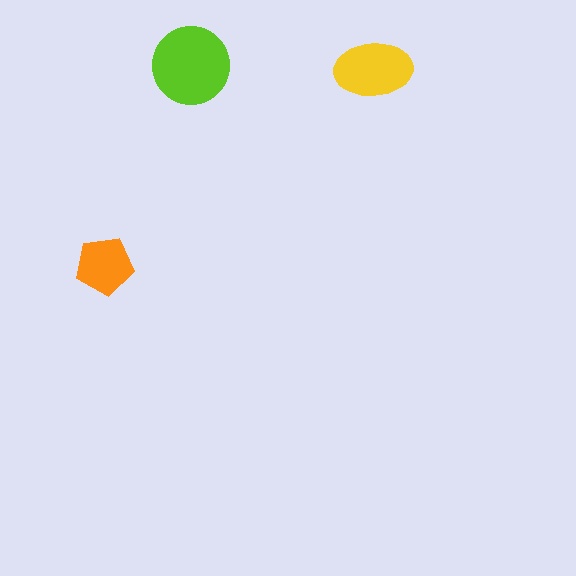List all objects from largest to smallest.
The lime circle, the yellow ellipse, the orange pentagon.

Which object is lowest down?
The orange pentagon is bottommost.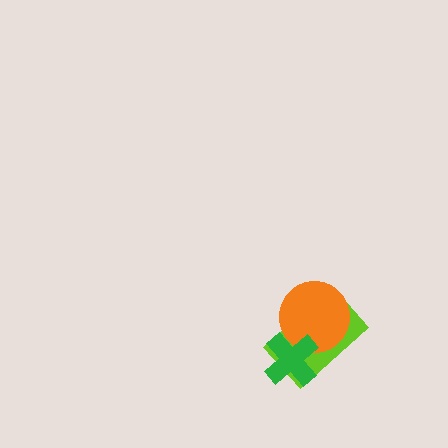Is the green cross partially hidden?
No, no other shape covers it.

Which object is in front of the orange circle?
The green cross is in front of the orange circle.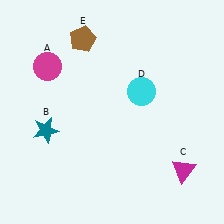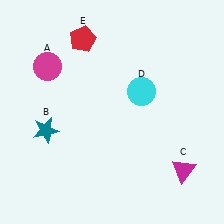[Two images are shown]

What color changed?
The pentagon (E) changed from brown in Image 1 to red in Image 2.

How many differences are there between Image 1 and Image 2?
There is 1 difference between the two images.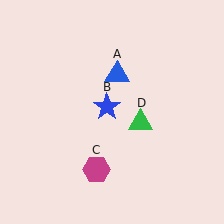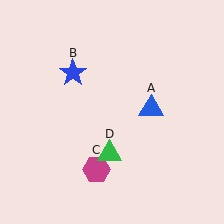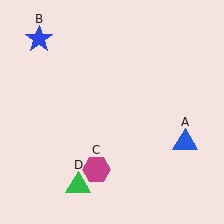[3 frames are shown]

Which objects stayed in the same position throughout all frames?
Magenta hexagon (object C) remained stationary.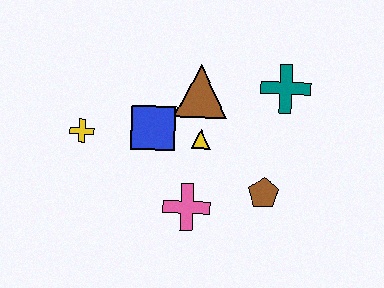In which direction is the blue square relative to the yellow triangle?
The blue square is to the left of the yellow triangle.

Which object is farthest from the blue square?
The teal cross is farthest from the blue square.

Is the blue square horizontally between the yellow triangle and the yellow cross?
Yes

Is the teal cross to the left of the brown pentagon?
No